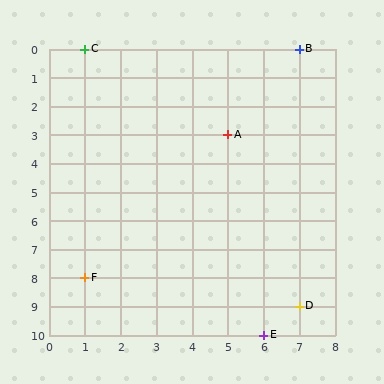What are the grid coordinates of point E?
Point E is at grid coordinates (6, 10).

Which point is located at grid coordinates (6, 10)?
Point E is at (6, 10).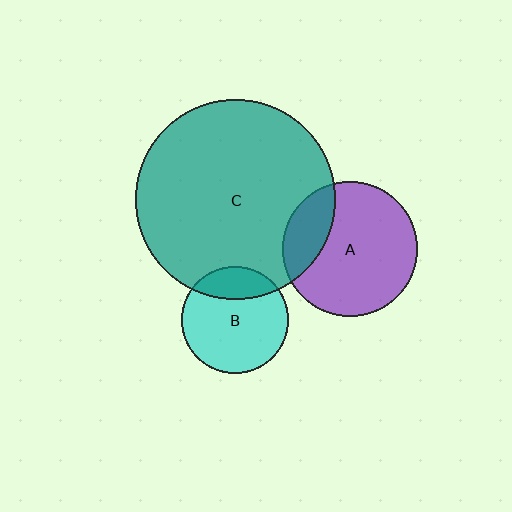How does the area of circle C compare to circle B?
Approximately 3.5 times.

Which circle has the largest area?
Circle C (teal).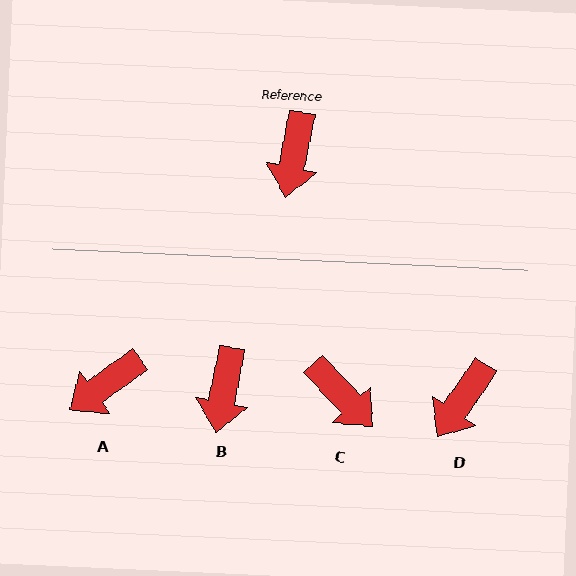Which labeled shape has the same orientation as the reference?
B.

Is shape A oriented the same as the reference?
No, it is off by about 43 degrees.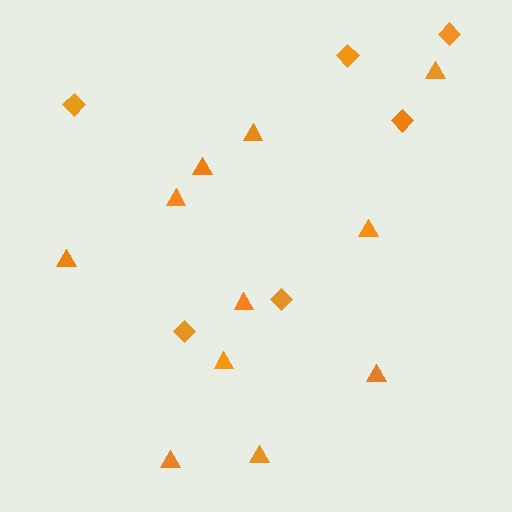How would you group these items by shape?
There are 2 groups: one group of diamonds (6) and one group of triangles (11).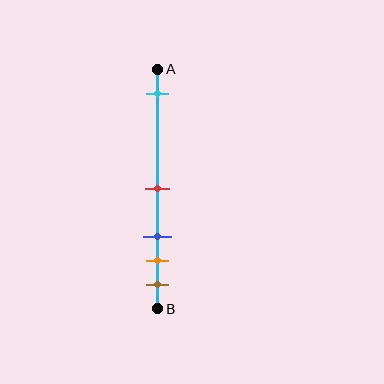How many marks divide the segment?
There are 5 marks dividing the segment.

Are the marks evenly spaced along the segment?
No, the marks are not evenly spaced.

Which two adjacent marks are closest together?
The orange and brown marks are the closest adjacent pair.